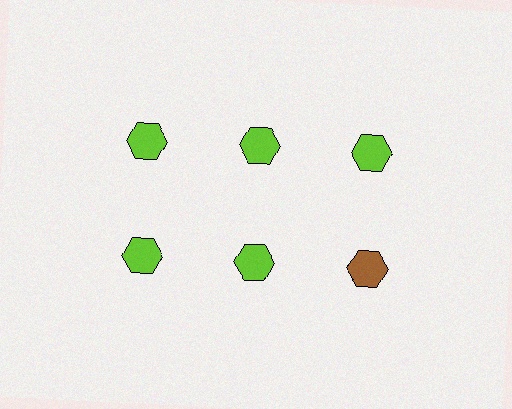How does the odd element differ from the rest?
It has a different color: brown instead of lime.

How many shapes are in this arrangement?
There are 6 shapes arranged in a grid pattern.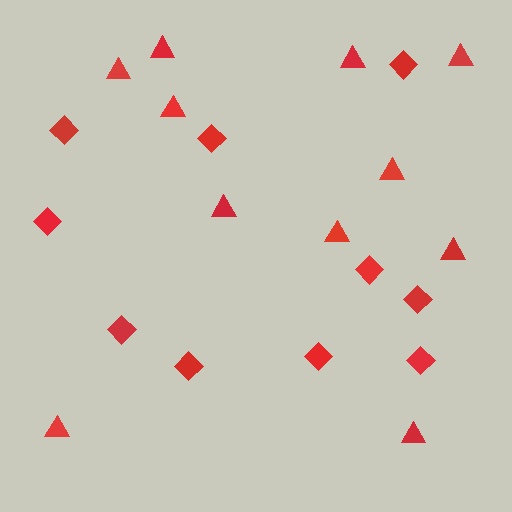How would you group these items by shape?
There are 2 groups: one group of diamonds (10) and one group of triangles (11).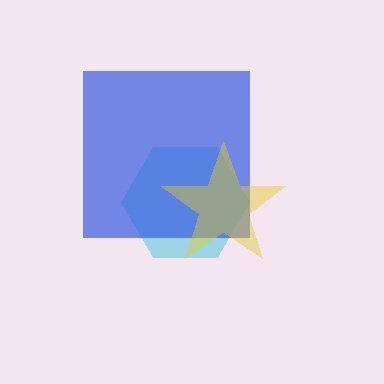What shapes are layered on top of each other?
The layered shapes are: a cyan hexagon, a blue square, a yellow star.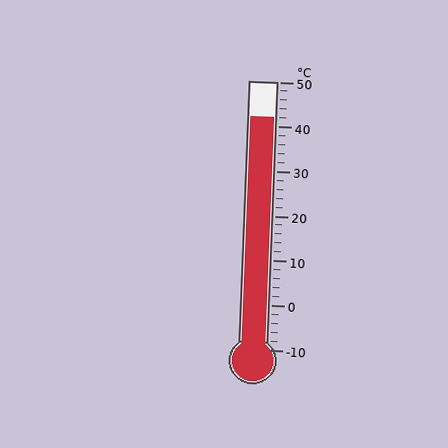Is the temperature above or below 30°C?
The temperature is above 30°C.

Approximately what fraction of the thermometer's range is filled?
The thermometer is filled to approximately 85% of its range.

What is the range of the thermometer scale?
The thermometer scale ranges from -10°C to 50°C.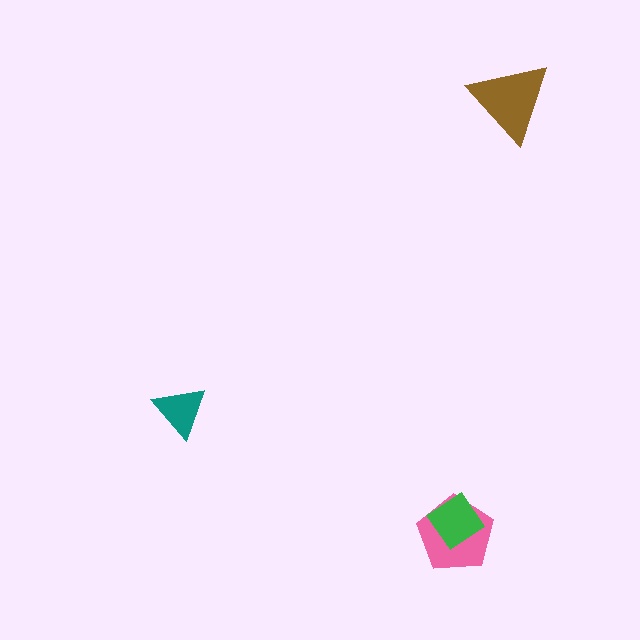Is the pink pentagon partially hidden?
Yes, it is partially covered by another shape.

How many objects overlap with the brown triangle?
0 objects overlap with the brown triangle.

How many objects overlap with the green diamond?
1 object overlaps with the green diamond.